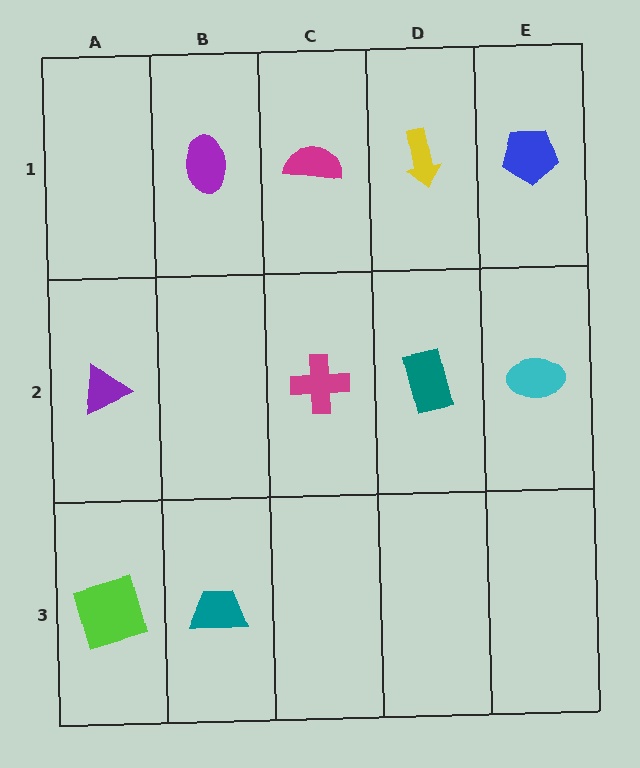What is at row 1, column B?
A purple ellipse.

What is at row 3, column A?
A lime square.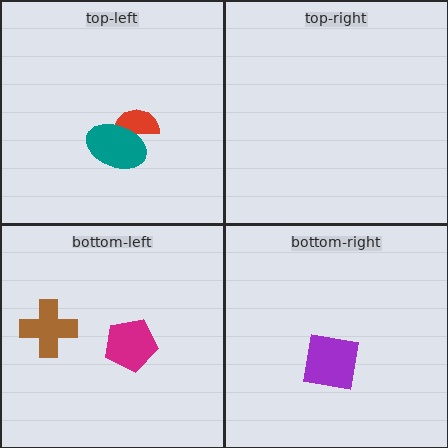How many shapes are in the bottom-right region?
1.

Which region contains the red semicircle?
The top-left region.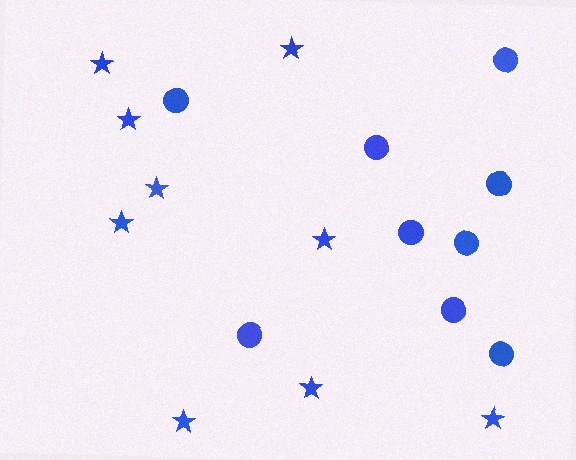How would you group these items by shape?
There are 2 groups: one group of stars (9) and one group of circles (9).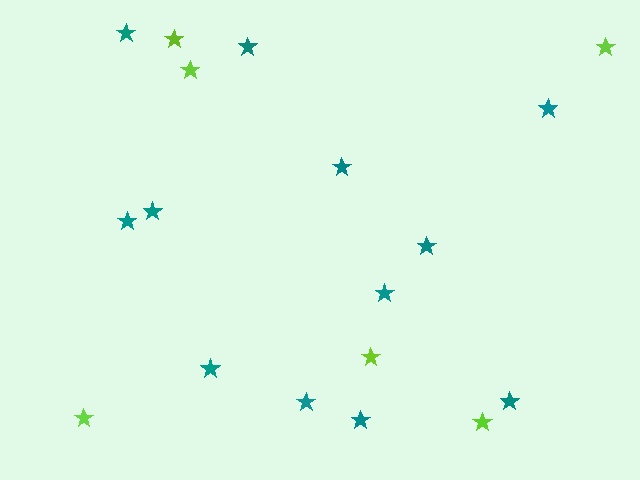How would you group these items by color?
There are 2 groups: one group of lime stars (6) and one group of teal stars (12).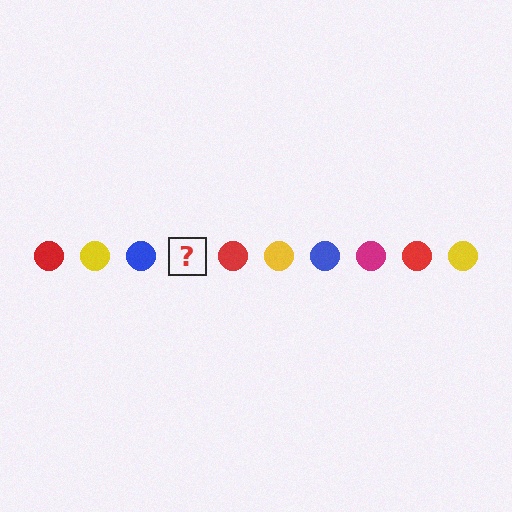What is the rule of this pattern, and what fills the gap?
The rule is that the pattern cycles through red, yellow, blue, magenta circles. The gap should be filled with a magenta circle.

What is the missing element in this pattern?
The missing element is a magenta circle.